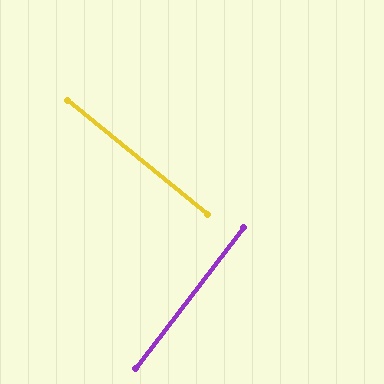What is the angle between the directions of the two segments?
Approximately 89 degrees.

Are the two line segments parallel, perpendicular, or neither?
Perpendicular — they meet at approximately 89°.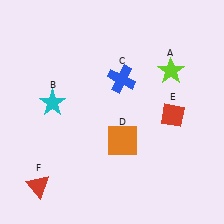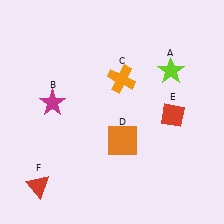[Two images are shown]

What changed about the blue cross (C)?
In Image 1, C is blue. In Image 2, it changed to orange.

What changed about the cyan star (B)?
In Image 1, B is cyan. In Image 2, it changed to magenta.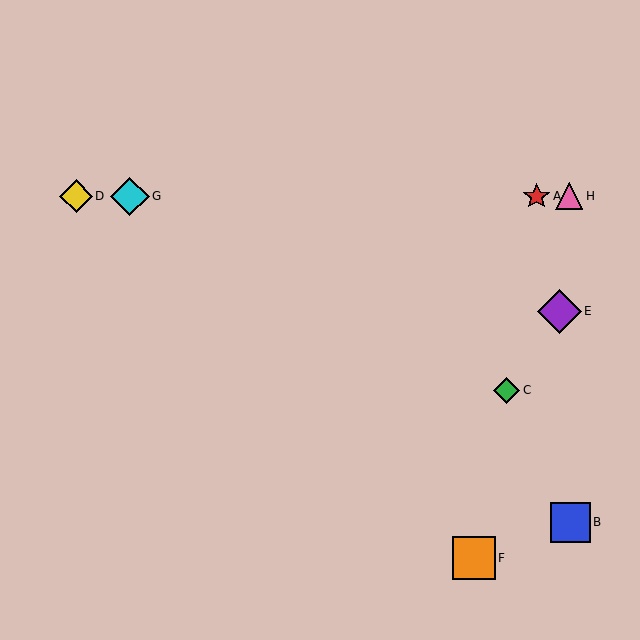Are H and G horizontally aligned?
Yes, both are at y≈196.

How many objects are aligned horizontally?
4 objects (A, D, G, H) are aligned horizontally.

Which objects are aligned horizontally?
Objects A, D, G, H are aligned horizontally.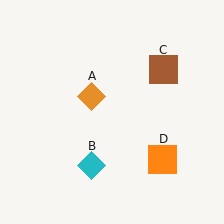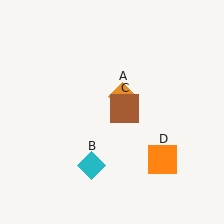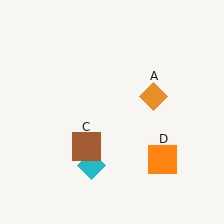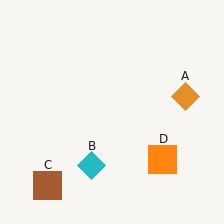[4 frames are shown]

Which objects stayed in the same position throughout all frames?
Cyan diamond (object B) and orange square (object D) remained stationary.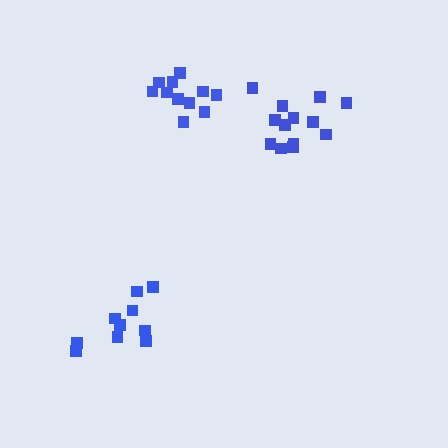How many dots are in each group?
Group 1: 13 dots, Group 2: 11 dots, Group 3: 10 dots (34 total).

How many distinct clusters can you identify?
There are 3 distinct clusters.